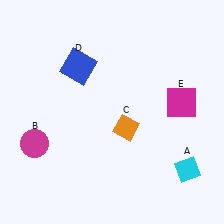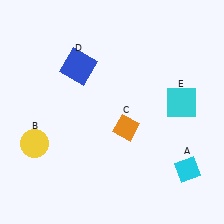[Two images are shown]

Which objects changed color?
B changed from magenta to yellow. E changed from magenta to cyan.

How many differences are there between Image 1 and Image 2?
There are 2 differences between the two images.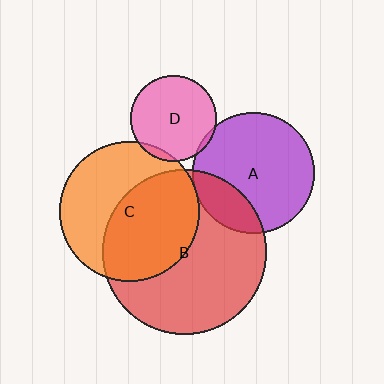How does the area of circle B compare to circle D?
Approximately 3.7 times.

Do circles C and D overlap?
Yes.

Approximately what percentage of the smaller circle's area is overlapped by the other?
Approximately 5%.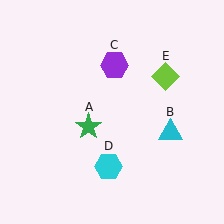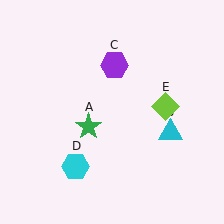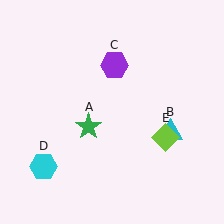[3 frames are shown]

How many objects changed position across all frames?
2 objects changed position: cyan hexagon (object D), lime diamond (object E).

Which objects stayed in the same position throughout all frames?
Green star (object A) and cyan triangle (object B) and purple hexagon (object C) remained stationary.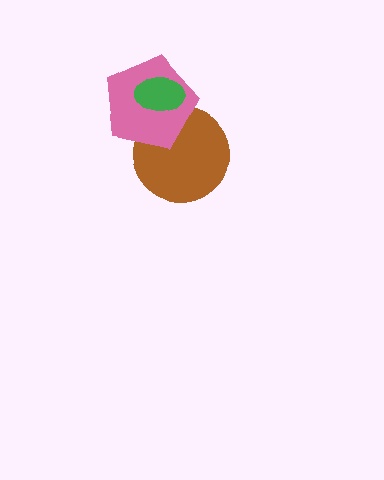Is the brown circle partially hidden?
Yes, it is partially covered by another shape.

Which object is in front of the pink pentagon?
The green ellipse is in front of the pink pentagon.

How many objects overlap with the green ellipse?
2 objects overlap with the green ellipse.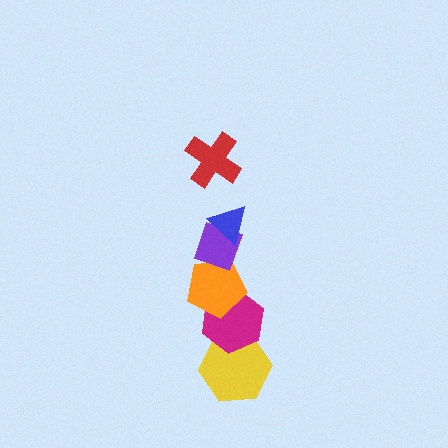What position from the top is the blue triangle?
The blue triangle is 2nd from the top.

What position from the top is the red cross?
The red cross is 1st from the top.